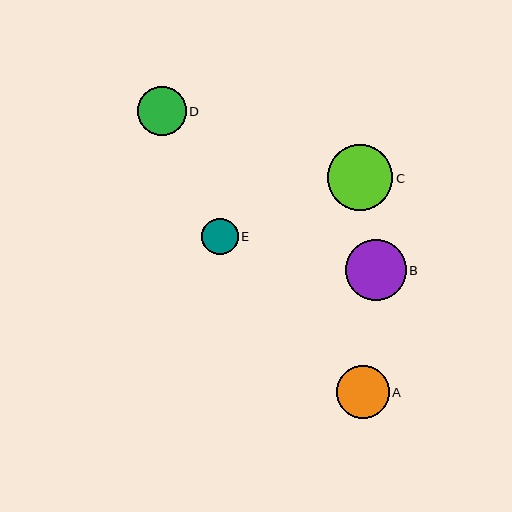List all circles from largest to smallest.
From largest to smallest: C, B, A, D, E.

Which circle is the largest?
Circle C is the largest with a size of approximately 66 pixels.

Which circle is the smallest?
Circle E is the smallest with a size of approximately 37 pixels.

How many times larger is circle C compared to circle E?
Circle C is approximately 1.8 times the size of circle E.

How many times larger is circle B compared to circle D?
Circle B is approximately 1.2 times the size of circle D.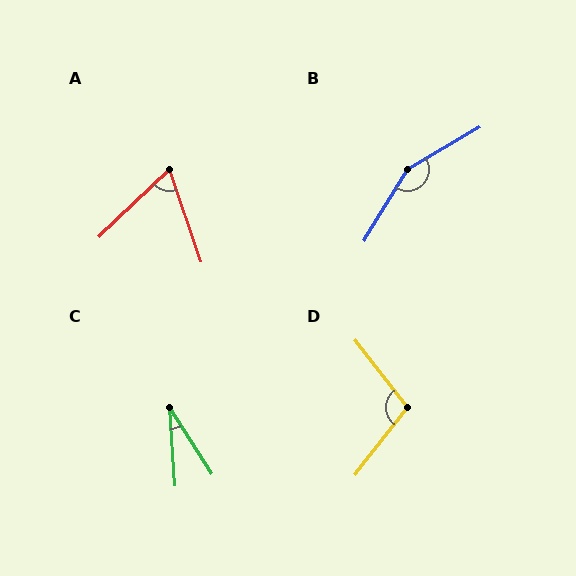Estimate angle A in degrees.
Approximately 65 degrees.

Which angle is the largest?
B, at approximately 152 degrees.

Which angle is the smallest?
C, at approximately 29 degrees.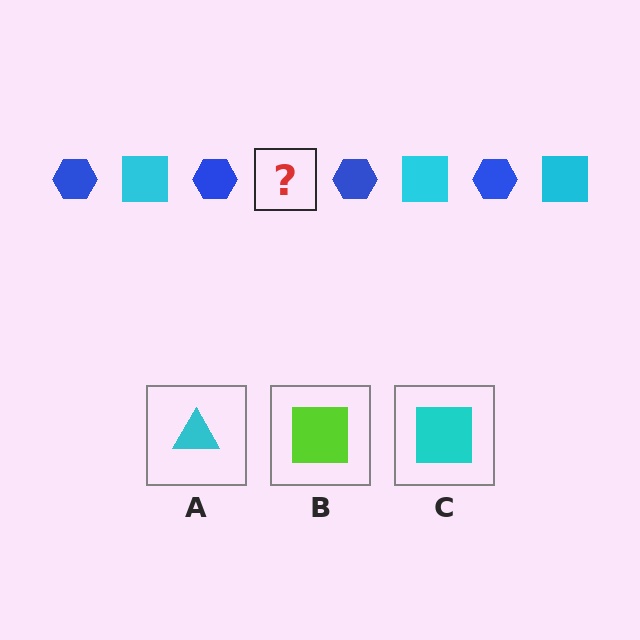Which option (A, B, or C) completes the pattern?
C.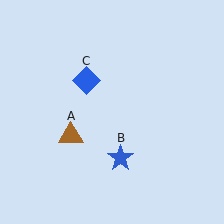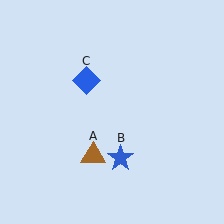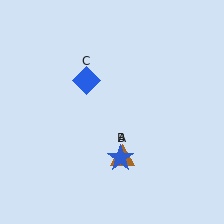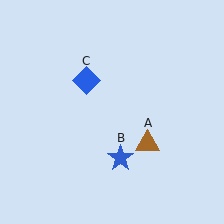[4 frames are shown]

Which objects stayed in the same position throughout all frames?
Blue star (object B) and blue diamond (object C) remained stationary.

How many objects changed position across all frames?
1 object changed position: brown triangle (object A).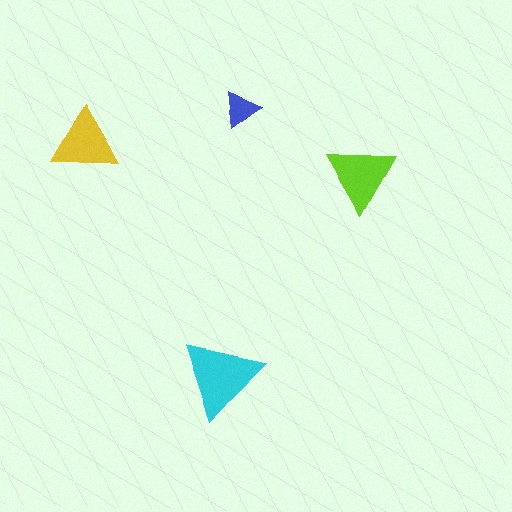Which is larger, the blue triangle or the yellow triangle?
The yellow one.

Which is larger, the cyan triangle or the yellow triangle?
The cyan one.